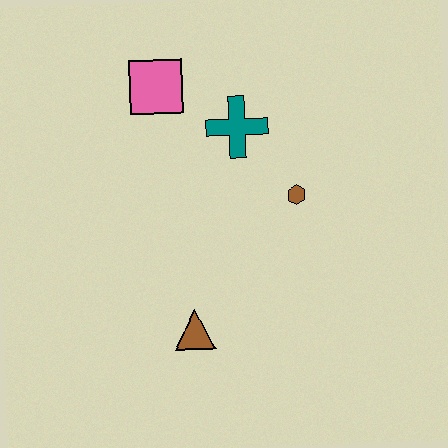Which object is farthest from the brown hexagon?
The pink square is farthest from the brown hexagon.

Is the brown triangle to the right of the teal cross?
No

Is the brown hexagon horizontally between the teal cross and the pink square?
No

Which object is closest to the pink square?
The teal cross is closest to the pink square.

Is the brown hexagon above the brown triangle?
Yes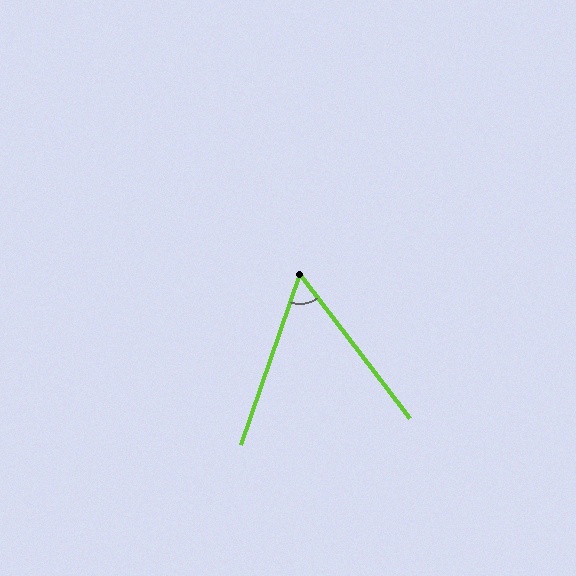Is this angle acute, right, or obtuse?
It is acute.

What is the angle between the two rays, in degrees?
Approximately 56 degrees.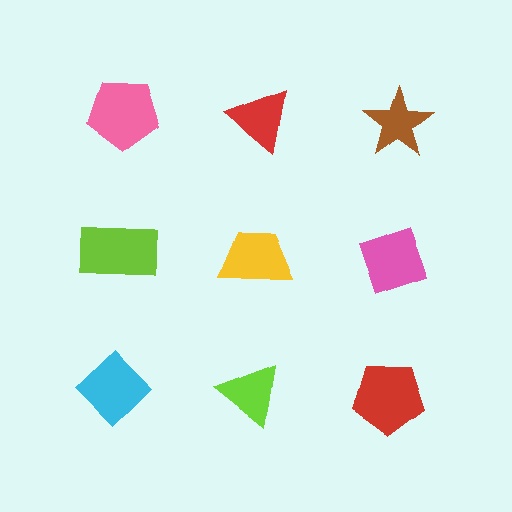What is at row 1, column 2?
A red triangle.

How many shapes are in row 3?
3 shapes.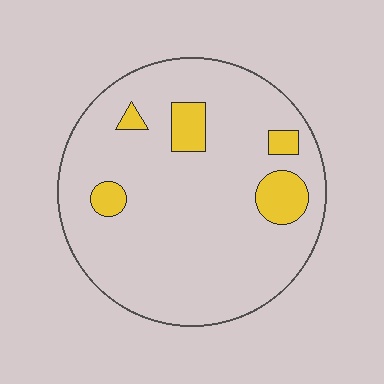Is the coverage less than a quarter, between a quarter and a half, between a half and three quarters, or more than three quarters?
Less than a quarter.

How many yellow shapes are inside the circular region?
5.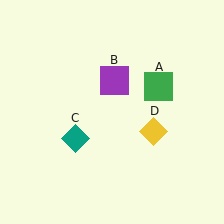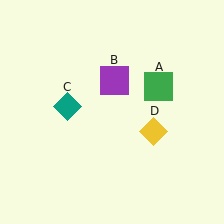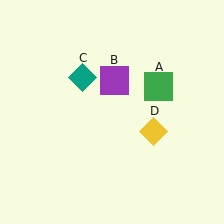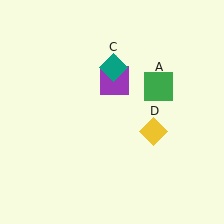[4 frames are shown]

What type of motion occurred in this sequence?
The teal diamond (object C) rotated clockwise around the center of the scene.